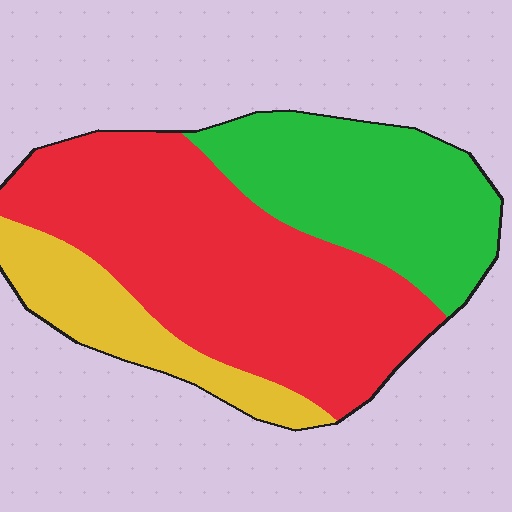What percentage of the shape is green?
Green takes up about one third (1/3) of the shape.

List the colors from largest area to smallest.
From largest to smallest: red, green, yellow.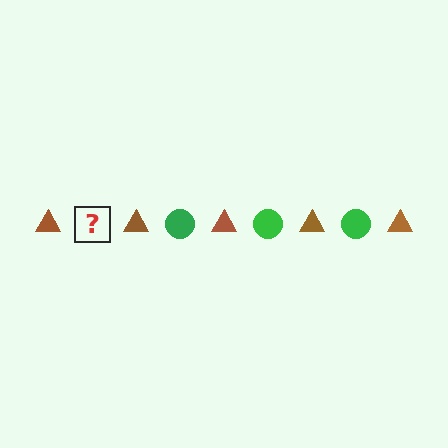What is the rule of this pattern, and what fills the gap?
The rule is that the pattern alternates between brown triangle and green circle. The gap should be filled with a green circle.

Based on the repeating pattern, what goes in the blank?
The blank should be a green circle.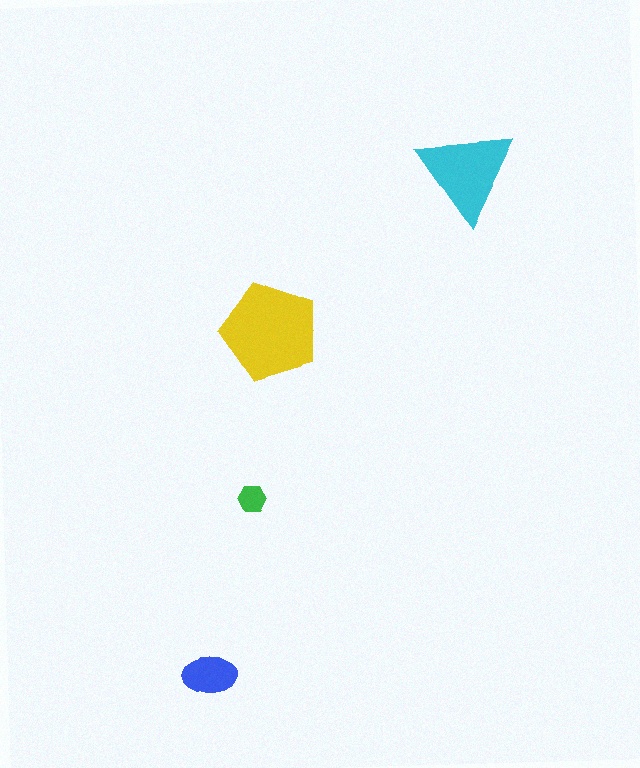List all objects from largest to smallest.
The yellow pentagon, the cyan triangle, the blue ellipse, the green hexagon.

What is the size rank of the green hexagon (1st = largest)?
4th.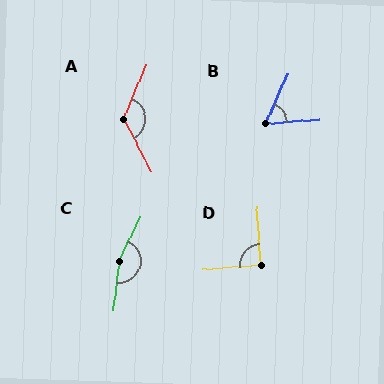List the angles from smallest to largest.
B (62°), D (91°), A (129°), C (160°).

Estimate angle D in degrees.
Approximately 91 degrees.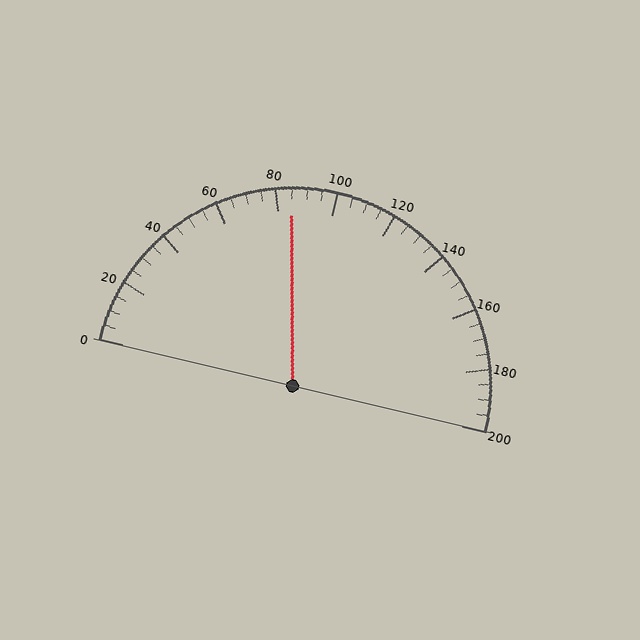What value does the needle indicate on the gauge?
The needle indicates approximately 85.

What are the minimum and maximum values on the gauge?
The gauge ranges from 0 to 200.